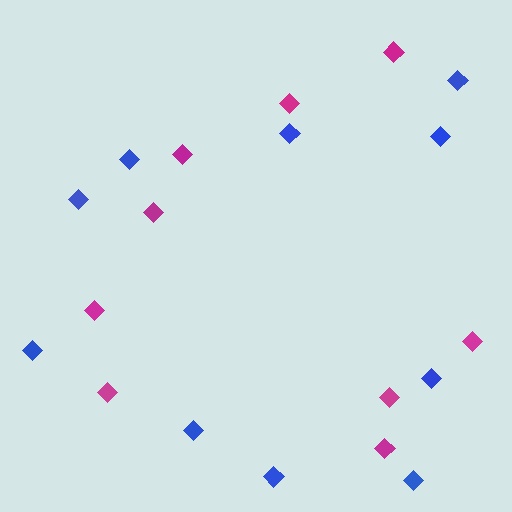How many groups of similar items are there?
There are 2 groups: one group of magenta diamonds (9) and one group of blue diamonds (10).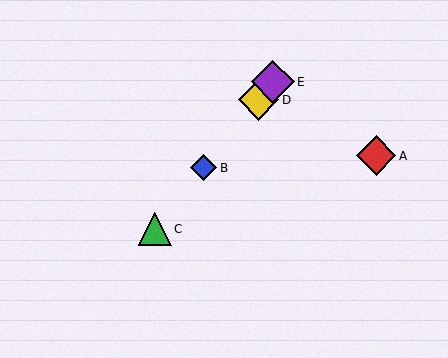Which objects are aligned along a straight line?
Objects B, C, D, E are aligned along a straight line.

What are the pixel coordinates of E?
Object E is at (273, 82).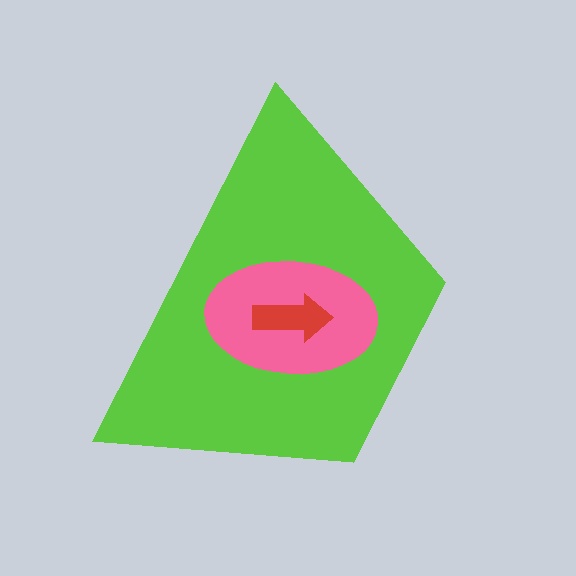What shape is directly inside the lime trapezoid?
The pink ellipse.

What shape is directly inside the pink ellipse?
The red arrow.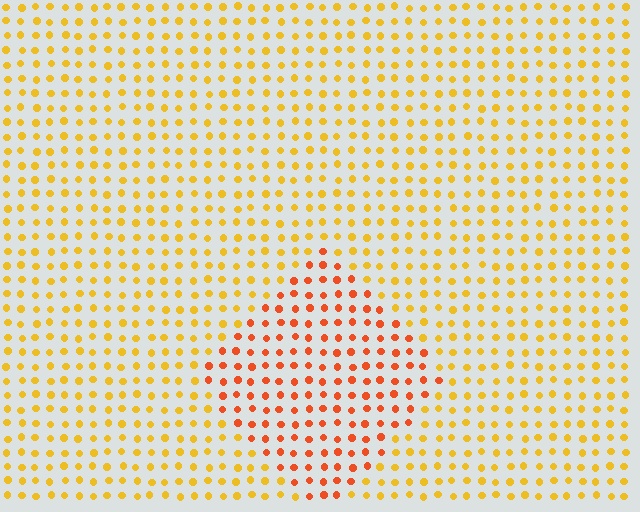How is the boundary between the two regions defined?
The boundary is defined purely by a slight shift in hue (about 33 degrees). Spacing, size, and orientation are identical on both sides.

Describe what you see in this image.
The image is filled with small yellow elements in a uniform arrangement. A diamond-shaped region is visible where the elements are tinted to a slightly different hue, forming a subtle color boundary.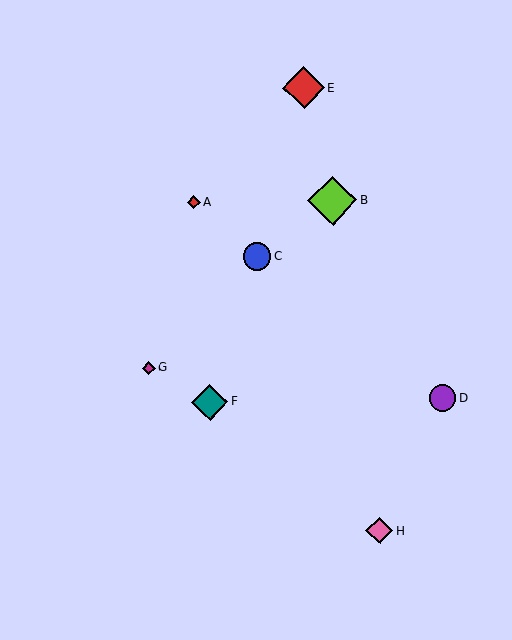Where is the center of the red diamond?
The center of the red diamond is at (304, 88).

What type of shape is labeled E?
Shape E is a red diamond.